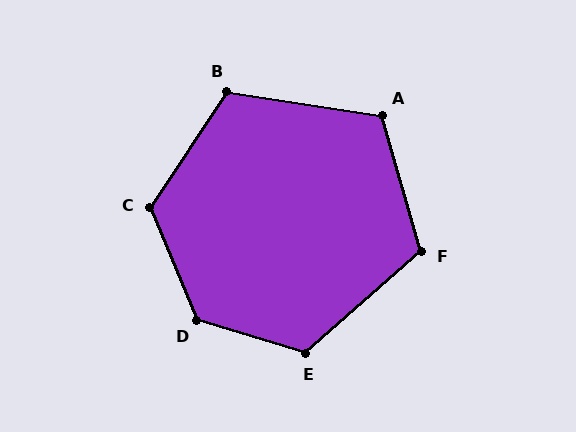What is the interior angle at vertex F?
Approximately 115 degrees (obtuse).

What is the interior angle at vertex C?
Approximately 124 degrees (obtuse).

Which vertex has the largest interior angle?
D, at approximately 130 degrees.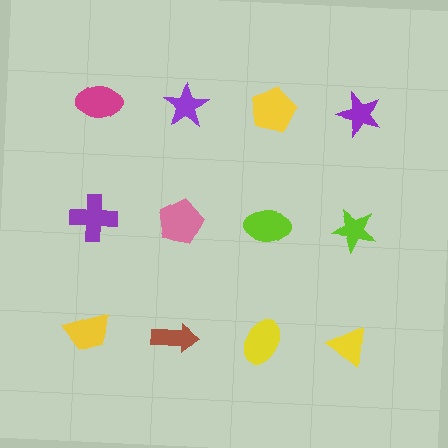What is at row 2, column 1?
A purple cross.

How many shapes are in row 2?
4 shapes.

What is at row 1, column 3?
A yellow pentagon.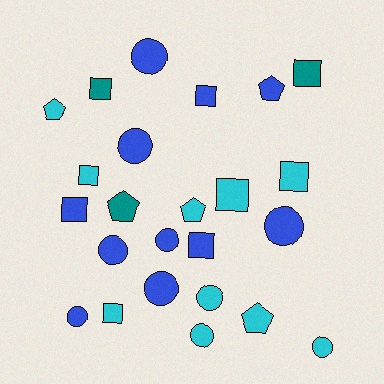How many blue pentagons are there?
There is 1 blue pentagon.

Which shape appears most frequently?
Circle, with 10 objects.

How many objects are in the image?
There are 24 objects.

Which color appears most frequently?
Blue, with 11 objects.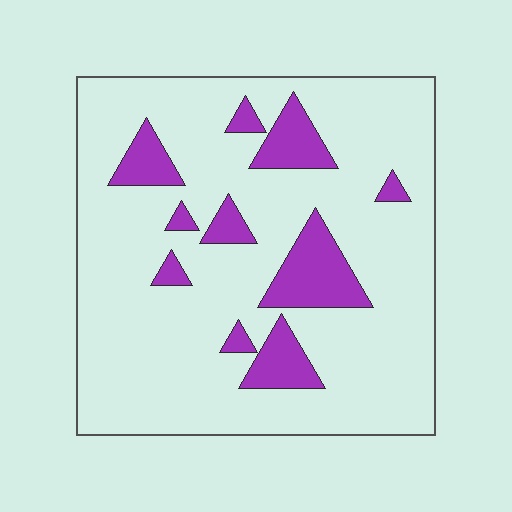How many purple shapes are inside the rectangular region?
10.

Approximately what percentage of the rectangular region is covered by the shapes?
Approximately 15%.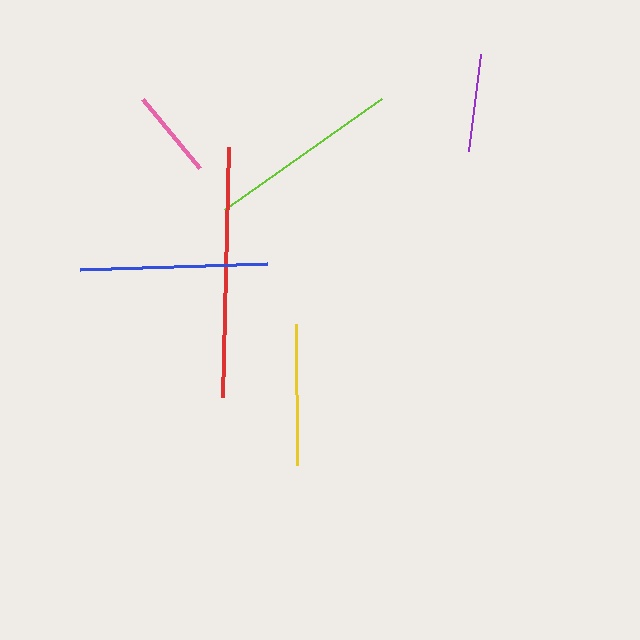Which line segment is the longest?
The red line is the longest at approximately 250 pixels.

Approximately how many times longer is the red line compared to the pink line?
The red line is approximately 2.8 times the length of the pink line.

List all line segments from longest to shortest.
From longest to shortest: red, lime, blue, yellow, purple, pink.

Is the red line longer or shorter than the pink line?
The red line is longer than the pink line.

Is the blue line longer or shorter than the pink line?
The blue line is longer than the pink line.